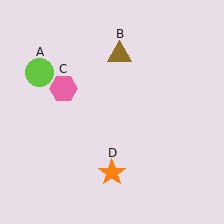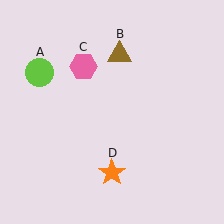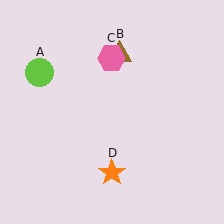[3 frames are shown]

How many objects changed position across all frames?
1 object changed position: pink hexagon (object C).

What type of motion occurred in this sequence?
The pink hexagon (object C) rotated clockwise around the center of the scene.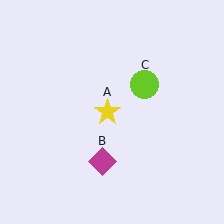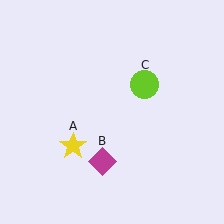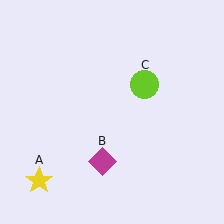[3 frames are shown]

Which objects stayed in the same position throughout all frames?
Magenta diamond (object B) and lime circle (object C) remained stationary.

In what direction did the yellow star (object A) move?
The yellow star (object A) moved down and to the left.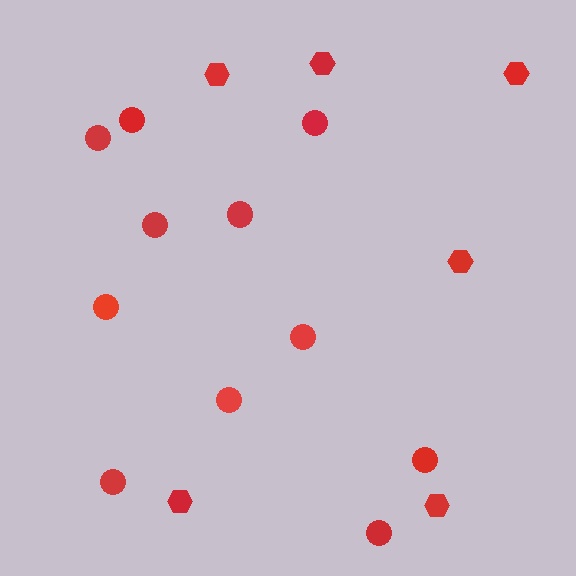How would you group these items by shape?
There are 2 groups: one group of circles (11) and one group of hexagons (6).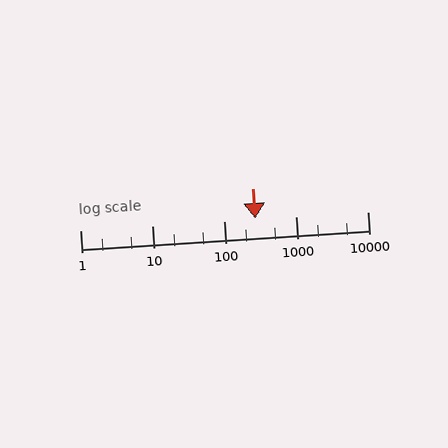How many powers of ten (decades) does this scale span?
The scale spans 4 decades, from 1 to 10000.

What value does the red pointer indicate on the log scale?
The pointer indicates approximately 270.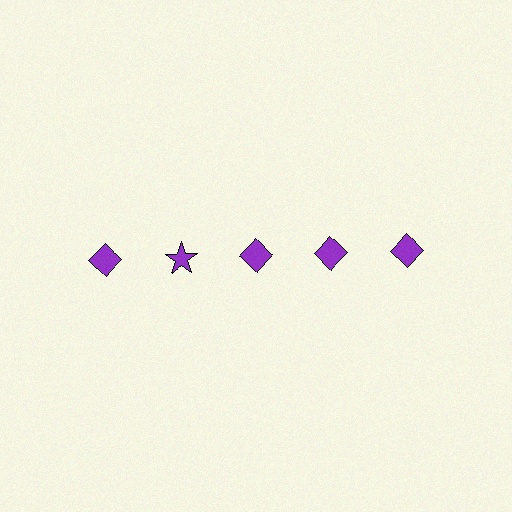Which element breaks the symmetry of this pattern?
The purple star in the top row, second from left column breaks the symmetry. All other shapes are purple diamonds.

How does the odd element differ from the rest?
It has a different shape: star instead of diamond.